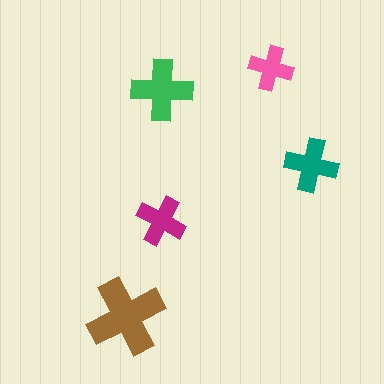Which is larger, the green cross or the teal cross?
The green one.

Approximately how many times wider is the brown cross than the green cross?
About 1.5 times wider.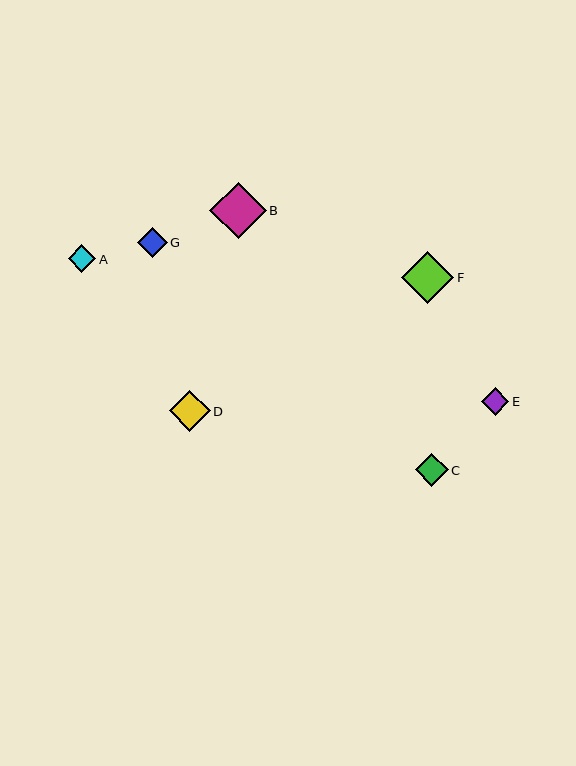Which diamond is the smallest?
Diamond E is the smallest with a size of approximately 27 pixels.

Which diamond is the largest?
Diamond B is the largest with a size of approximately 56 pixels.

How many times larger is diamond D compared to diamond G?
Diamond D is approximately 1.4 times the size of diamond G.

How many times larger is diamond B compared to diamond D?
Diamond B is approximately 1.4 times the size of diamond D.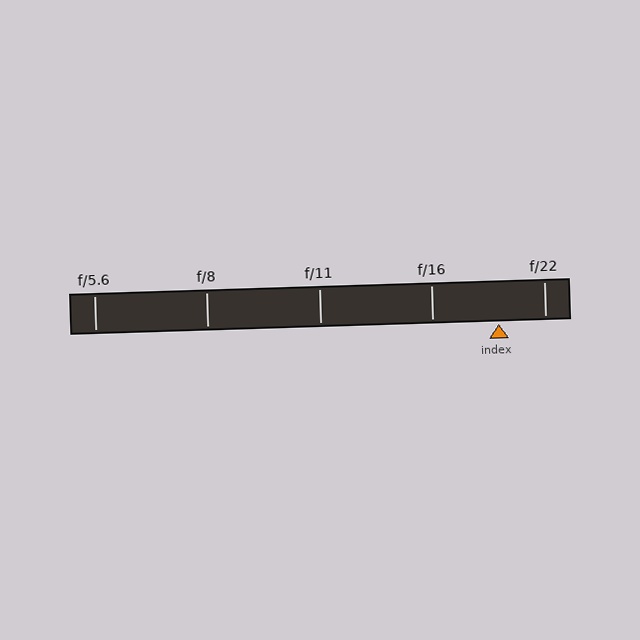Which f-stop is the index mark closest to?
The index mark is closest to f/22.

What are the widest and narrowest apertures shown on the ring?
The widest aperture shown is f/5.6 and the narrowest is f/22.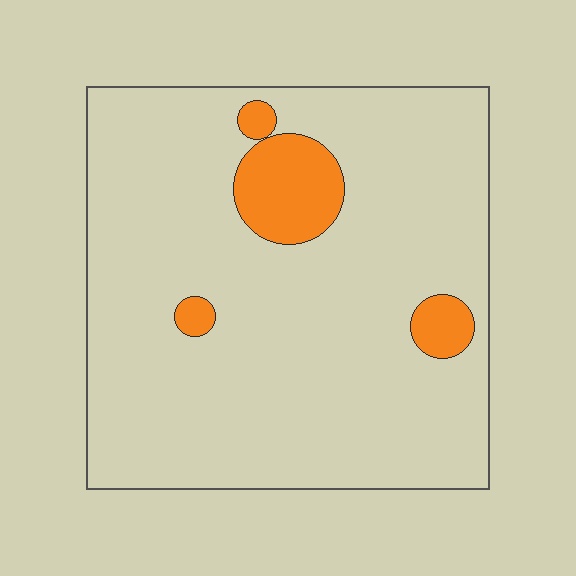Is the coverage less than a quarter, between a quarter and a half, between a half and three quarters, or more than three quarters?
Less than a quarter.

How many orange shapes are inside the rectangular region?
4.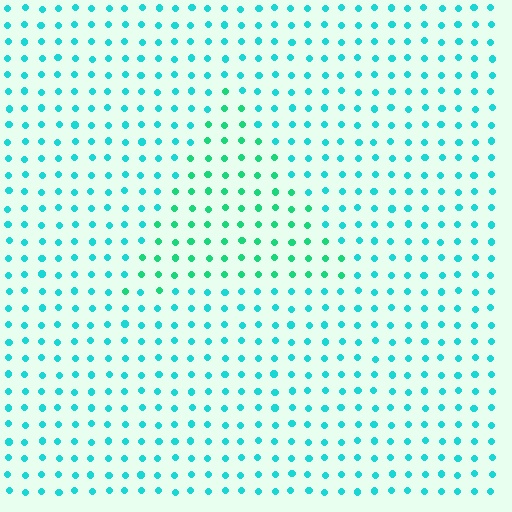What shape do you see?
I see a triangle.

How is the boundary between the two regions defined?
The boundary is defined purely by a slight shift in hue (about 29 degrees). Spacing, size, and orientation are identical on both sides.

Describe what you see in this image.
The image is filled with small cyan elements in a uniform arrangement. A triangle-shaped region is visible where the elements are tinted to a slightly different hue, forming a subtle color boundary.